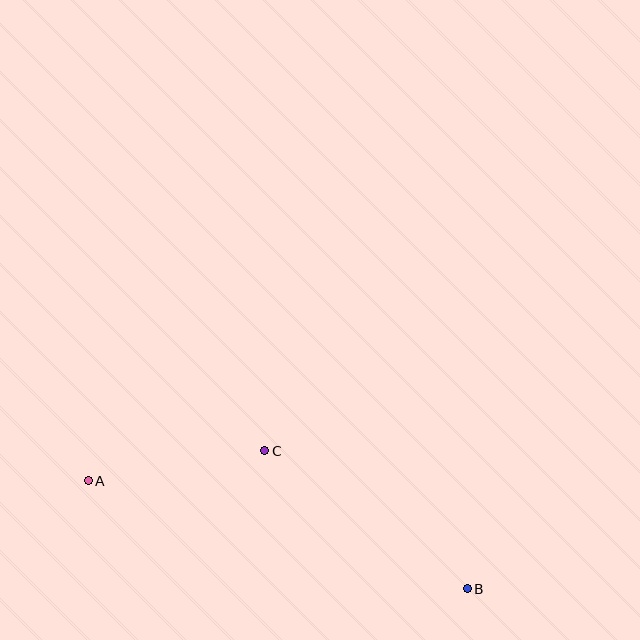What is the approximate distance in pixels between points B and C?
The distance between B and C is approximately 245 pixels.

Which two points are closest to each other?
Points A and C are closest to each other.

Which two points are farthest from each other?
Points A and B are farthest from each other.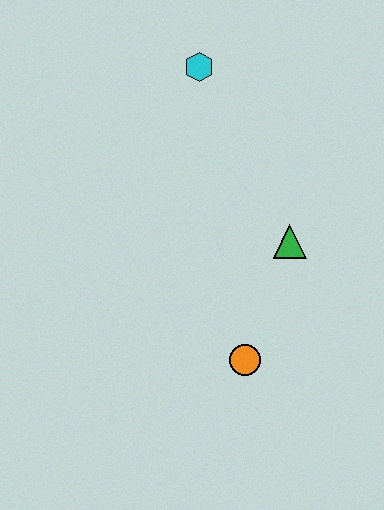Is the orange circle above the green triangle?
No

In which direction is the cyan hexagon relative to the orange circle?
The cyan hexagon is above the orange circle.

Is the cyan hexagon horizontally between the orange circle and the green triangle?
No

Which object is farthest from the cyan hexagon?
The orange circle is farthest from the cyan hexagon.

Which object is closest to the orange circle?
The green triangle is closest to the orange circle.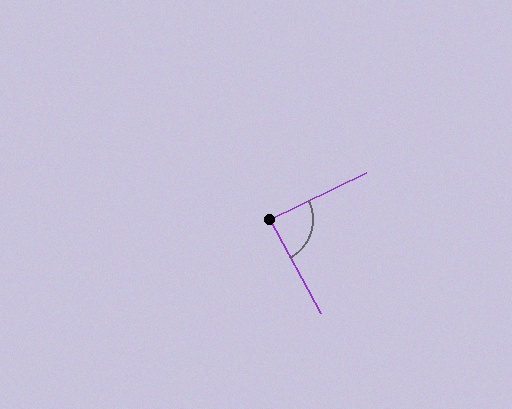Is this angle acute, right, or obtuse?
It is approximately a right angle.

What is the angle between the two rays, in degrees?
Approximately 87 degrees.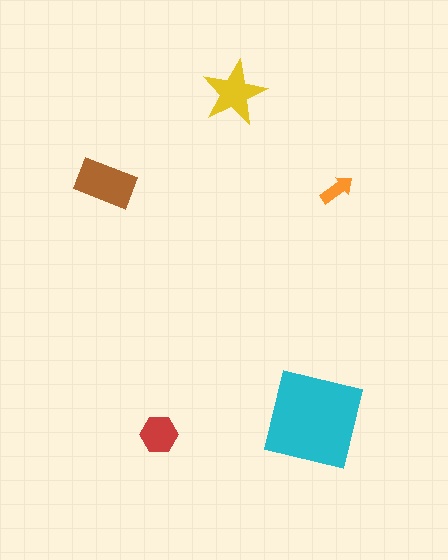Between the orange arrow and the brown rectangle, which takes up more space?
The brown rectangle.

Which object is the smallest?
The orange arrow.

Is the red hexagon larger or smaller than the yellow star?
Smaller.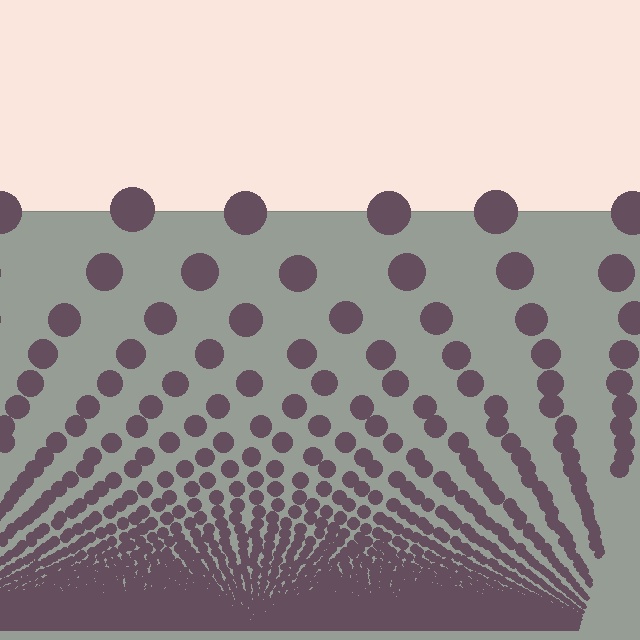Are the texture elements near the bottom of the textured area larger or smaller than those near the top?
Smaller. The gradient is inverted — elements near the bottom are smaller and denser.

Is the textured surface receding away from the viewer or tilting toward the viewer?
The surface appears to tilt toward the viewer. Texture elements get larger and sparser toward the top.